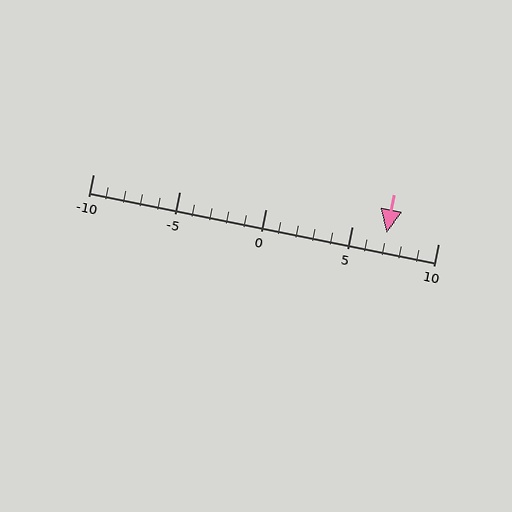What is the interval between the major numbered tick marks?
The major tick marks are spaced 5 units apart.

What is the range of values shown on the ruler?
The ruler shows values from -10 to 10.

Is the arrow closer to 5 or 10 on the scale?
The arrow is closer to 5.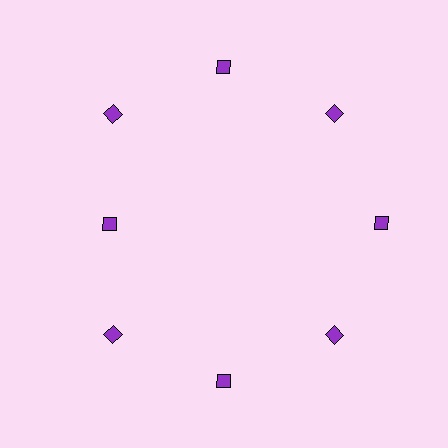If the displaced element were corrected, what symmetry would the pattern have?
It would have 8-fold rotational symmetry — the pattern would map onto itself every 45 degrees.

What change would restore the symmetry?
The symmetry would be restored by moving it outward, back onto the ring so that all 8 diamonds sit at equal angles and equal distance from the center.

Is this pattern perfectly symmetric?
No. The 8 purple diamonds are arranged in a ring, but one element near the 9 o'clock position is pulled inward toward the center, breaking the 8-fold rotational symmetry.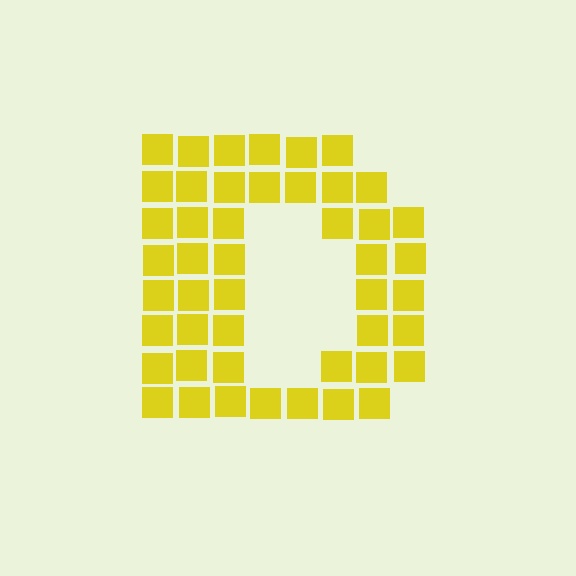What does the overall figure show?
The overall figure shows the letter D.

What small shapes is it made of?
It is made of small squares.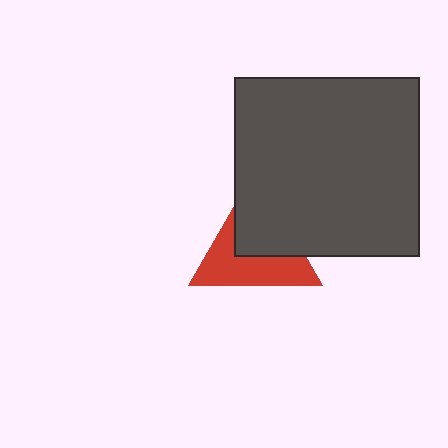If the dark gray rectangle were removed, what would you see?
You would see the complete red triangle.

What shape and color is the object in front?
The object in front is a dark gray rectangle.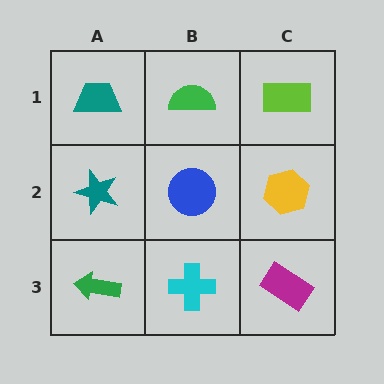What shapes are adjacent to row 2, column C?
A lime rectangle (row 1, column C), a magenta rectangle (row 3, column C), a blue circle (row 2, column B).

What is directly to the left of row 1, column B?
A teal trapezoid.